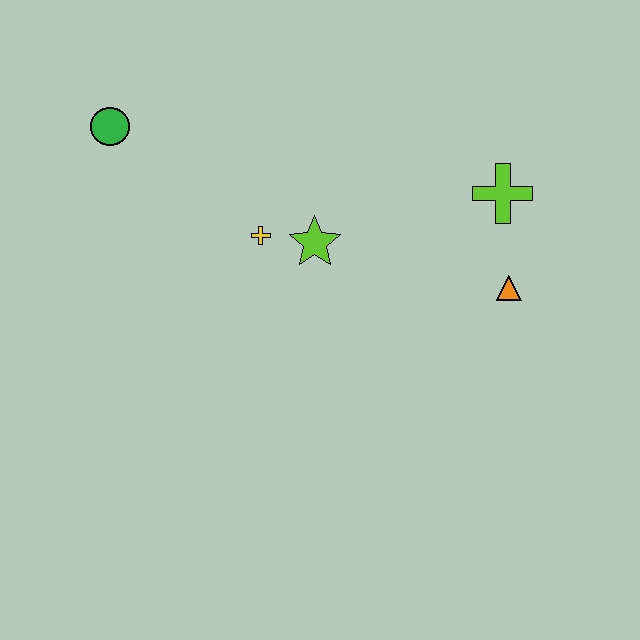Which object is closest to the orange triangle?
The lime cross is closest to the orange triangle.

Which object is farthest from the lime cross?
The green circle is farthest from the lime cross.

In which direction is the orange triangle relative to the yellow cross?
The orange triangle is to the right of the yellow cross.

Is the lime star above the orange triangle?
Yes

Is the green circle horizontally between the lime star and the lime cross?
No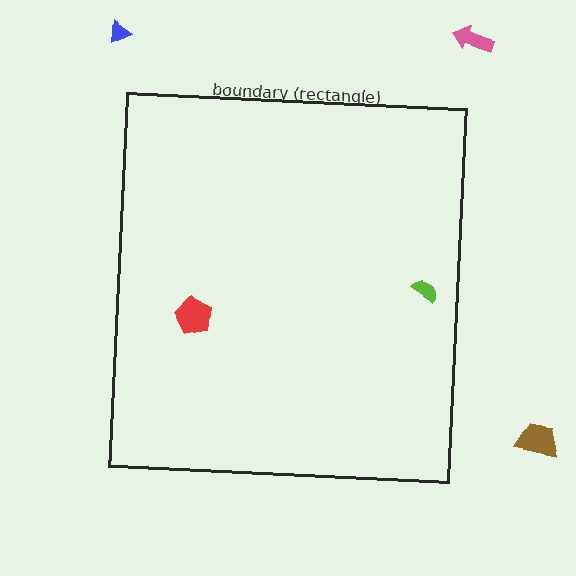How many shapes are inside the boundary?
2 inside, 3 outside.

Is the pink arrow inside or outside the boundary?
Outside.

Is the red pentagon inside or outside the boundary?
Inside.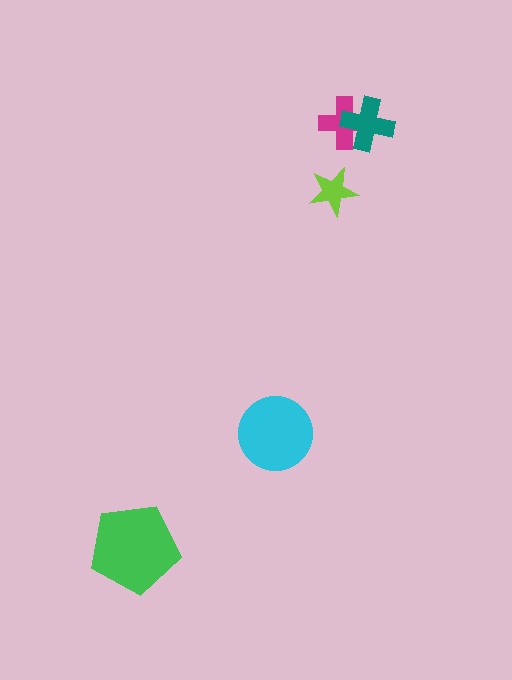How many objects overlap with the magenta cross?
1 object overlaps with the magenta cross.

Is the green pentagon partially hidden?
No, no other shape covers it.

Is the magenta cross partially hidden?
Yes, it is partially covered by another shape.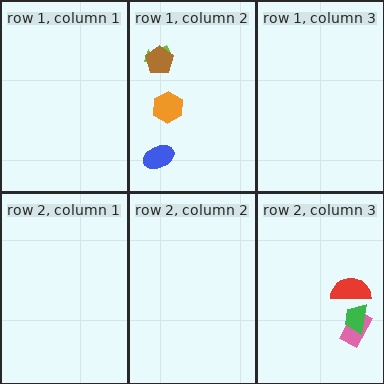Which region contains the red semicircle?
The row 2, column 3 region.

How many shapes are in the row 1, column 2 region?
4.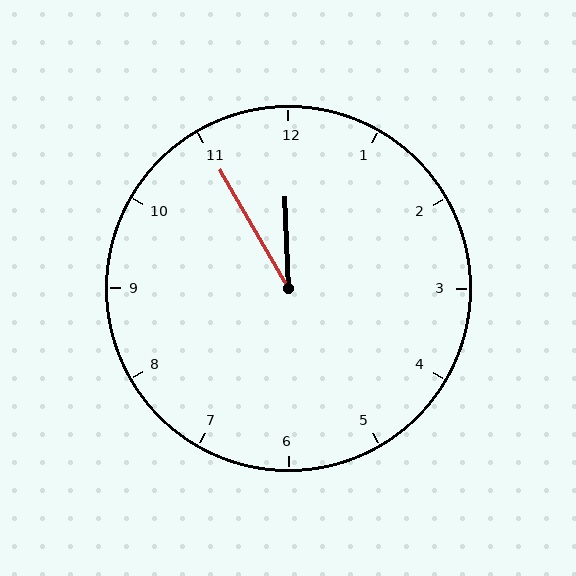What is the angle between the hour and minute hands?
Approximately 28 degrees.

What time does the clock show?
11:55.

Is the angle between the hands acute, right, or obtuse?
It is acute.